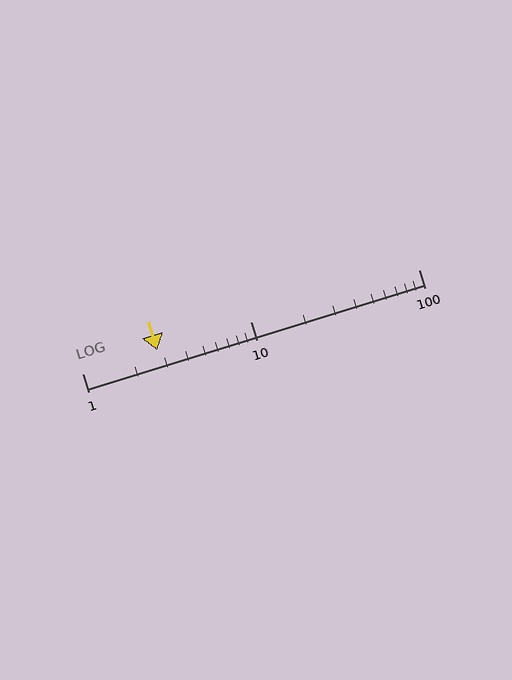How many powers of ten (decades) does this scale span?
The scale spans 2 decades, from 1 to 100.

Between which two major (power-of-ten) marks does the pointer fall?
The pointer is between 1 and 10.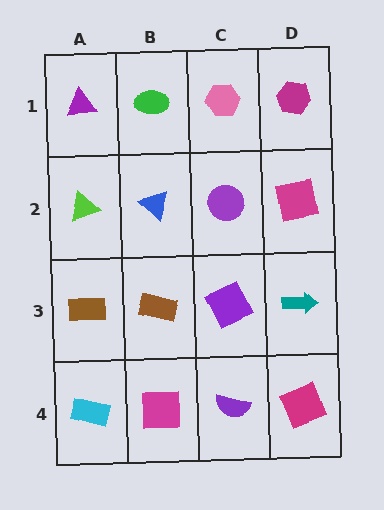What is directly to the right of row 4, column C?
A magenta square.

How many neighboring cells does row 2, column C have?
4.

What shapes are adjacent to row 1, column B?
A blue triangle (row 2, column B), a purple triangle (row 1, column A), a pink hexagon (row 1, column C).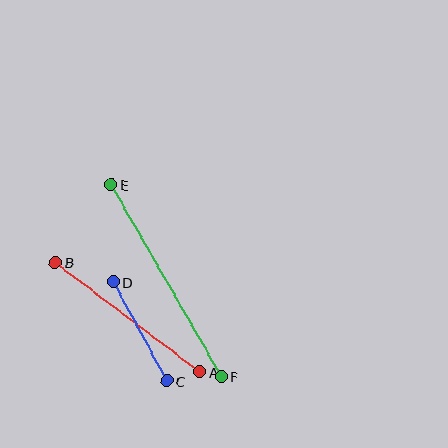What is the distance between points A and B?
The distance is approximately 181 pixels.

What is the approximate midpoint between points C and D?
The midpoint is at approximately (140, 331) pixels.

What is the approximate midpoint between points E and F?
The midpoint is at approximately (166, 281) pixels.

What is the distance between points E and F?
The distance is approximately 221 pixels.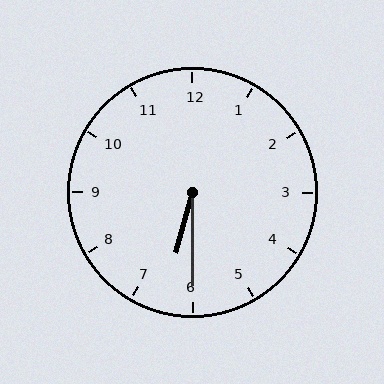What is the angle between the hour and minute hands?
Approximately 15 degrees.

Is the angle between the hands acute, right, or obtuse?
It is acute.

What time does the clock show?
6:30.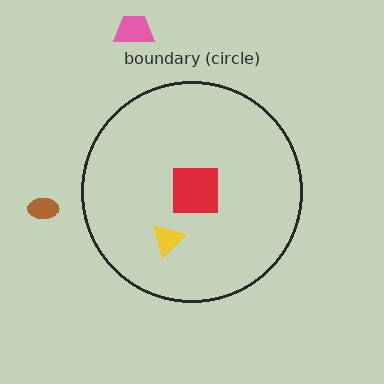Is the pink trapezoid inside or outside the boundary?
Outside.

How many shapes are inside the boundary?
2 inside, 2 outside.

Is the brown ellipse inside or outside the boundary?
Outside.